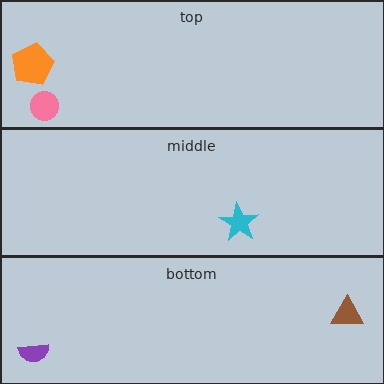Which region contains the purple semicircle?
The bottom region.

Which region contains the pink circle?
The top region.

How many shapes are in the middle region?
1.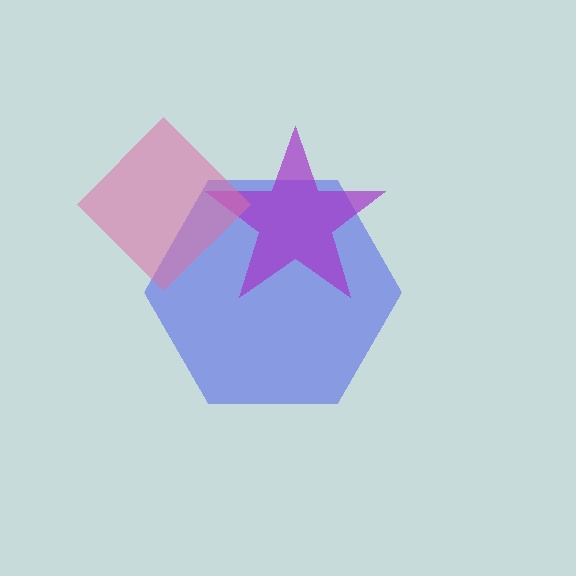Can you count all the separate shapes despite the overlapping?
Yes, there are 3 separate shapes.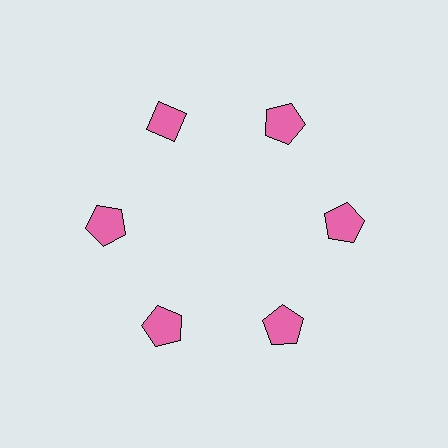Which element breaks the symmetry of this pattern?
The pink diamond at roughly the 11 o'clock position breaks the symmetry. All other shapes are pink pentagons.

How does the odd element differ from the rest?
It has a different shape: diamond instead of pentagon.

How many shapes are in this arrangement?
There are 6 shapes arranged in a ring pattern.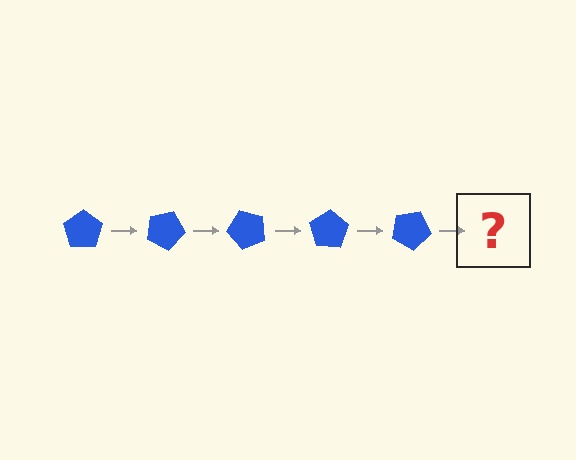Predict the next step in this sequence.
The next step is a blue pentagon rotated 125 degrees.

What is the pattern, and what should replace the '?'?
The pattern is that the pentagon rotates 25 degrees each step. The '?' should be a blue pentagon rotated 125 degrees.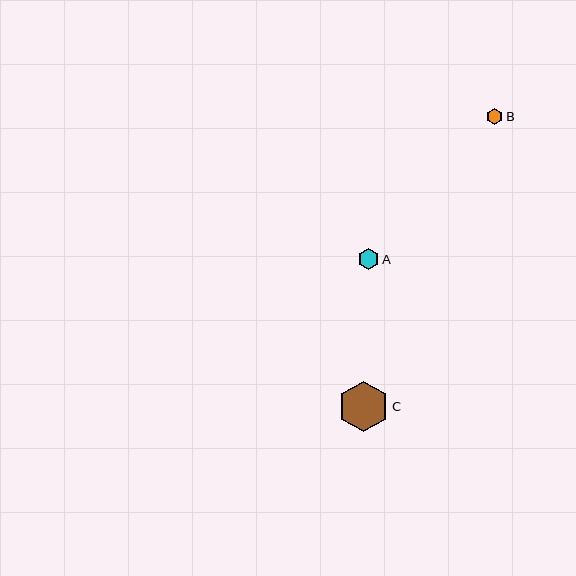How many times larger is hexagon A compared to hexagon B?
Hexagon A is approximately 1.3 times the size of hexagon B.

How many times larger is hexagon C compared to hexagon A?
Hexagon C is approximately 2.4 times the size of hexagon A.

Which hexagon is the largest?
Hexagon C is the largest with a size of approximately 50 pixels.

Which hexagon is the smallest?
Hexagon B is the smallest with a size of approximately 16 pixels.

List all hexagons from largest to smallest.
From largest to smallest: C, A, B.